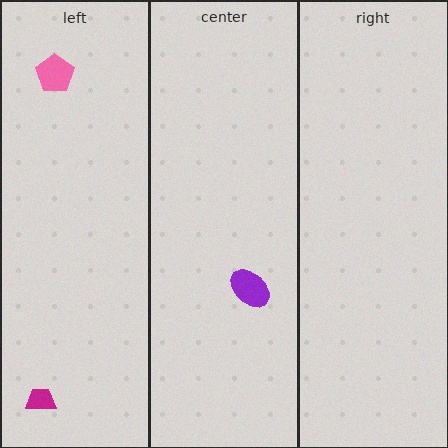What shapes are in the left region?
The magenta trapezoid, the pink pentagon.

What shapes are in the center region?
The purple ellipse.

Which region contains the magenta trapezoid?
The left region.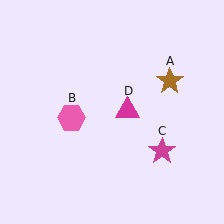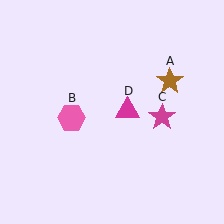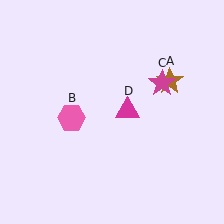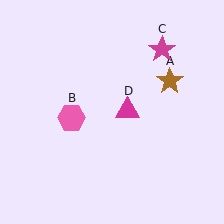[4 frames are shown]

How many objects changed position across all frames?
1 object changed position: magenta star (object C).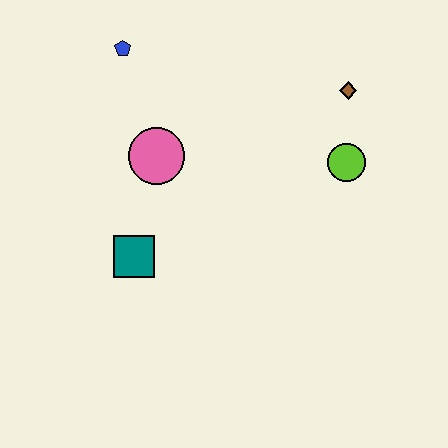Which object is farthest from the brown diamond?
The teal square is farthest from the brown diamond.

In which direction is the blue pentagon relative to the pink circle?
The blue pentagon is above the pink circle.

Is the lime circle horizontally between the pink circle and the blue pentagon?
No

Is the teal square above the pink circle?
No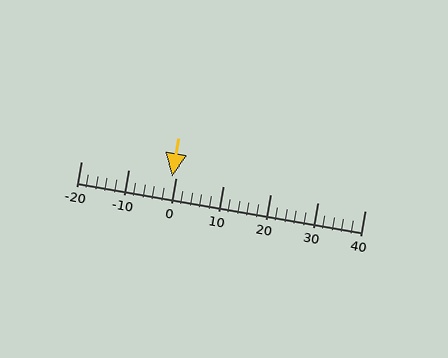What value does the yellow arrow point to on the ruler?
The yellow arrow points to approximately -1.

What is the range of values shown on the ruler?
The ruler shows values from -20 to 40.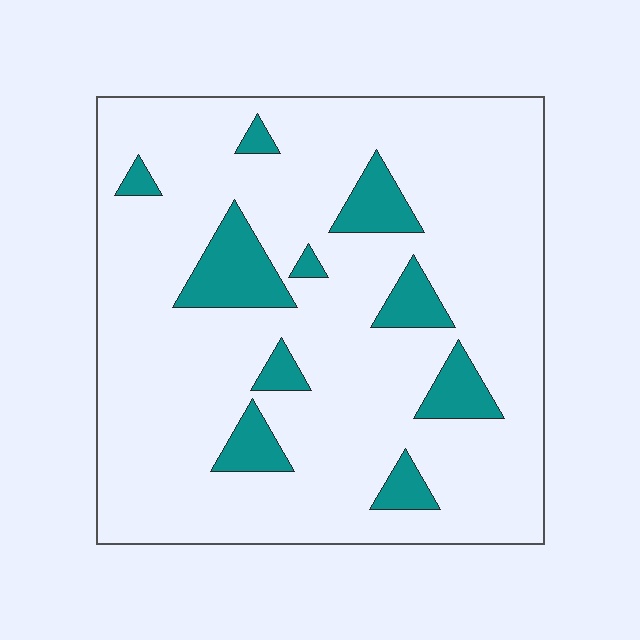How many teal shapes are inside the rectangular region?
10.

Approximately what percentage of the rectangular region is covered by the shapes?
Approximately 15%.